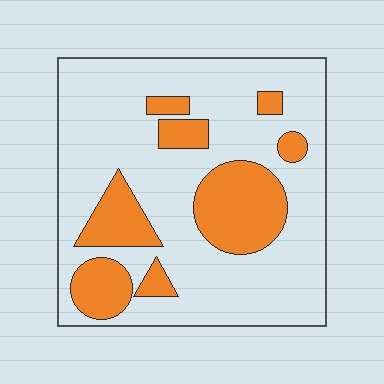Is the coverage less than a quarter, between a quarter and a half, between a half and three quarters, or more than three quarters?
Between a quarter and a half.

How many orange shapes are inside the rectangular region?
8.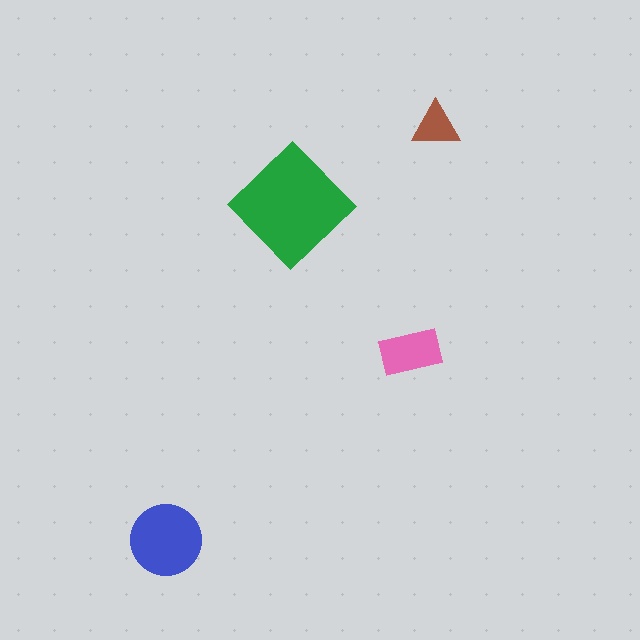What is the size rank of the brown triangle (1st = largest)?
4th.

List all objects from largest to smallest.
The green diamond, the blue circle, the pink rectangle, the brown triangle.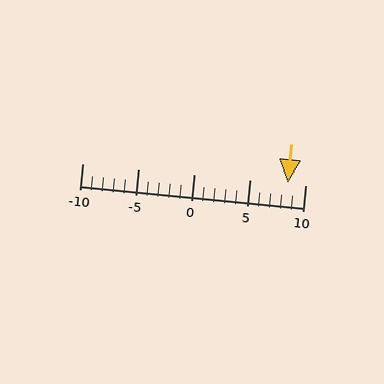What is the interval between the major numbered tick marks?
The major tick marks are spaced 5 units apart.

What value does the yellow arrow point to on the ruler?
The yellow arrow points to approximately 8.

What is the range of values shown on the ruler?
The ruler shows values from -10 to 10.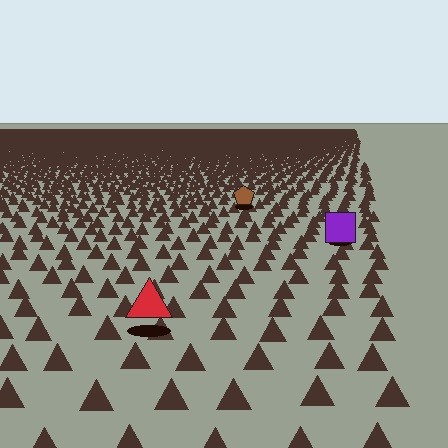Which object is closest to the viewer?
The red triangle is closest. The texture marks near it are larger and more spread out.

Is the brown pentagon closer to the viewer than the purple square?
No. The purple square is closer — you can tell from the texture gradient: the ground texture is coarser near it.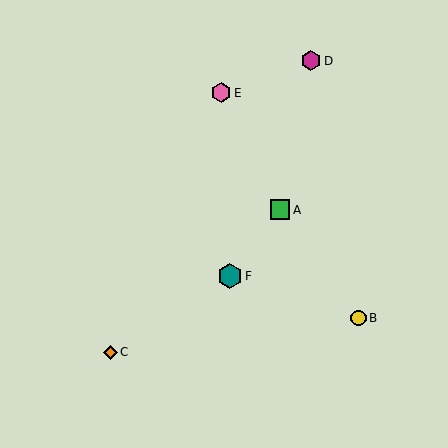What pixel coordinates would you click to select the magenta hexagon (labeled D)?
Click at (311, 61) to select the magenta hexagon D.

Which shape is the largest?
The teal hexagon (labeled F) is the largest.